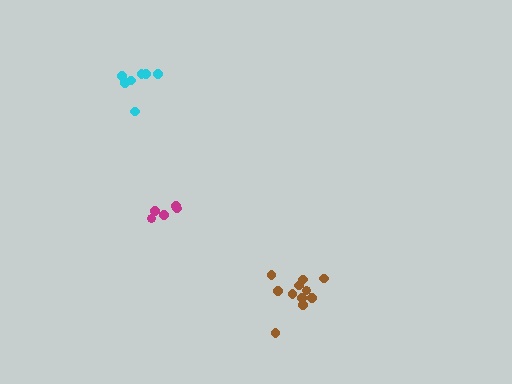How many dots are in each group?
Group 1: 11 dots, Group 2: 5 dots, Group 3: 7 dots (23 total).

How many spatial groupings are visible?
There are 3 spatial groupings.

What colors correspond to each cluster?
The clusters are colored: brown, magenta, cyan.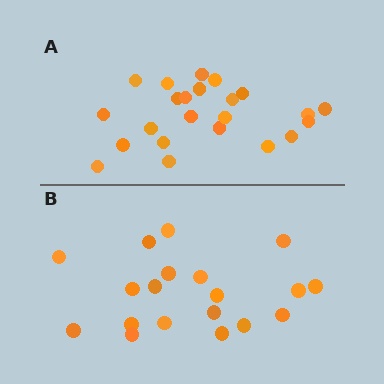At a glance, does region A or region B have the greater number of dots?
Region A (the top region) has more dots.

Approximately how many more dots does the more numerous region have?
Region A has about 4 more dots than region B.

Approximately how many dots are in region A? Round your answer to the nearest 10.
About 20 dots. (The exact count is 23, which rounds to 20.)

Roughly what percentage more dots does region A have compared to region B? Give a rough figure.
About 20% more.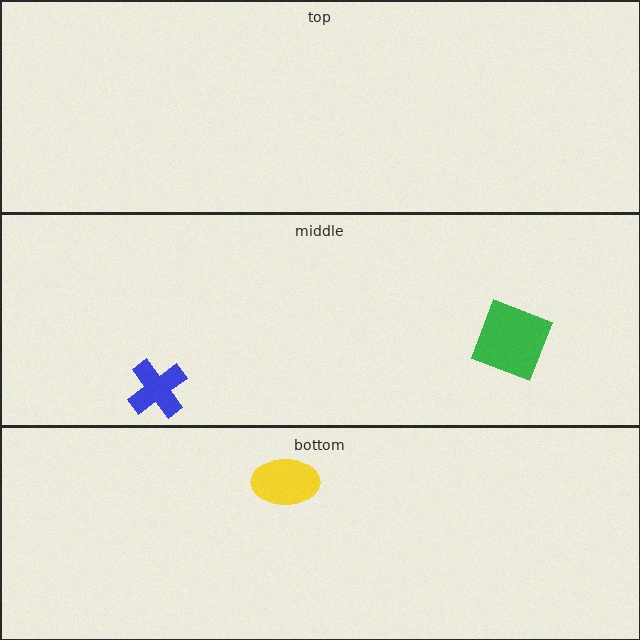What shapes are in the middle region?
The green square, the blue cross.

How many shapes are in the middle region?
2.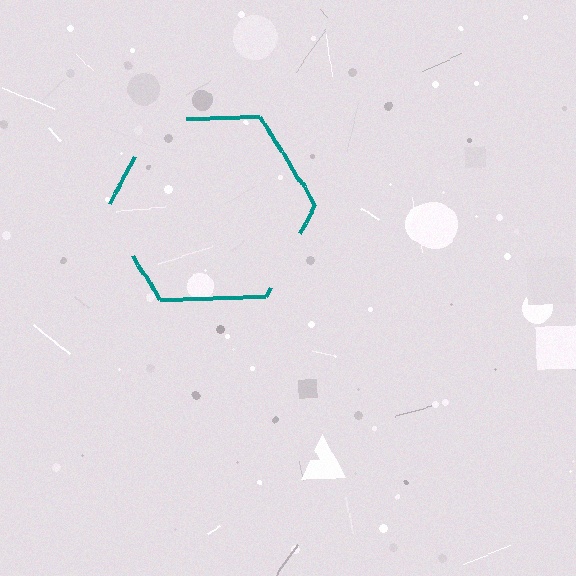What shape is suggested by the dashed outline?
The dashed outline suggests a hexagon.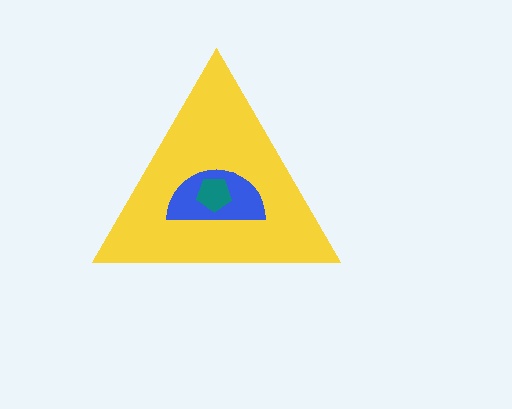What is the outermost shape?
The yellow triangle.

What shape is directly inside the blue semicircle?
The teal pentagon.